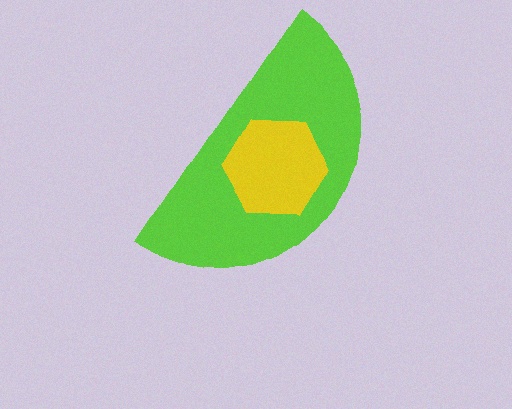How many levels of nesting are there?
2.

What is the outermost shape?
The lime semicircle.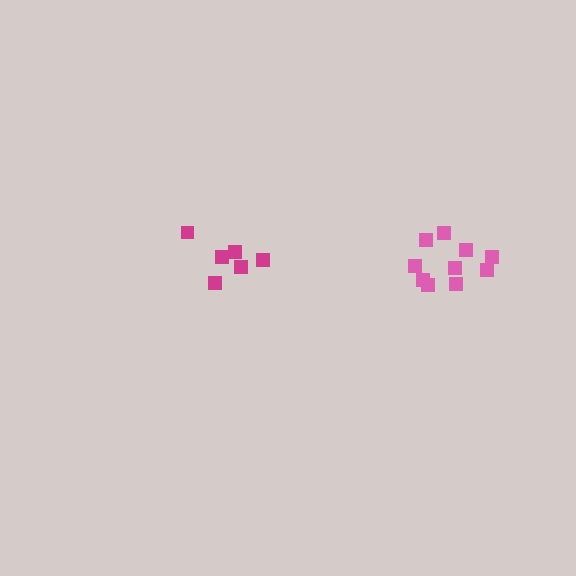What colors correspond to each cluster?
The clusters are colored: pink, magenta.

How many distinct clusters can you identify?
There are 2 distinct clusters.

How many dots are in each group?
Group 1: 10 dots, Group 2: 6 dots (16 total).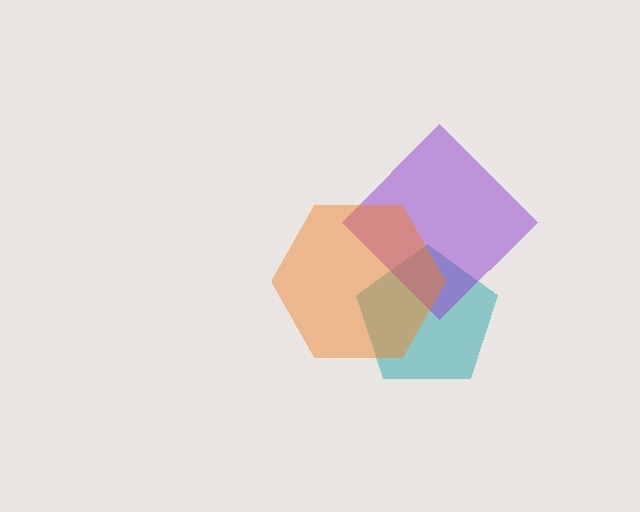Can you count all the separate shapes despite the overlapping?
Yes, there are 3 separate shapes.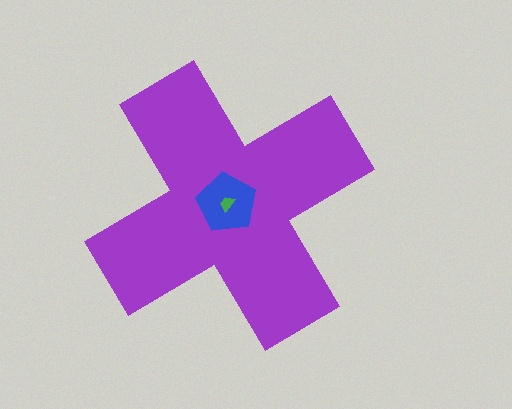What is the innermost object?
The green trapezoid.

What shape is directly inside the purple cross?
The blue pentagon.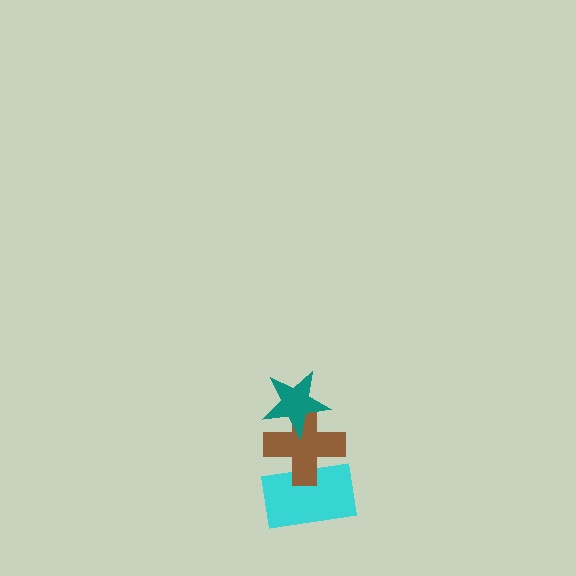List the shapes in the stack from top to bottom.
From top to bottom: the teal star, the brown cross, the cyan rectangle.